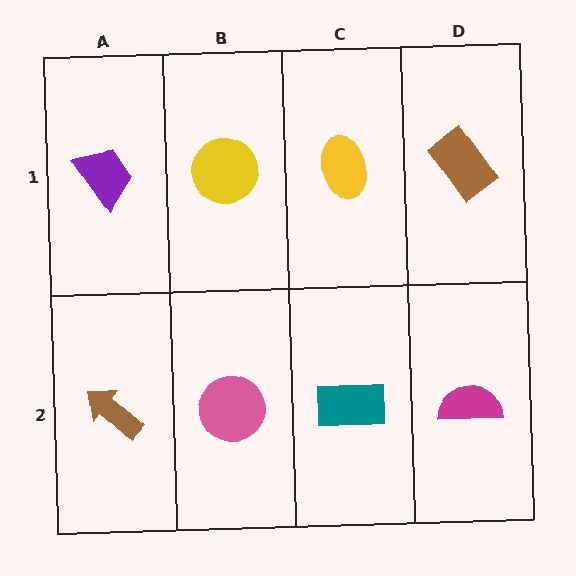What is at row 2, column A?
A brown arrow.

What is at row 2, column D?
A magenta semicircle.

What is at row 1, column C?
A yellow ellipse.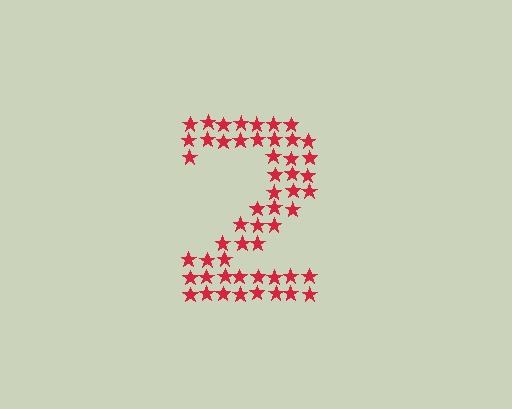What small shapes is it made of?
It is made of small stars.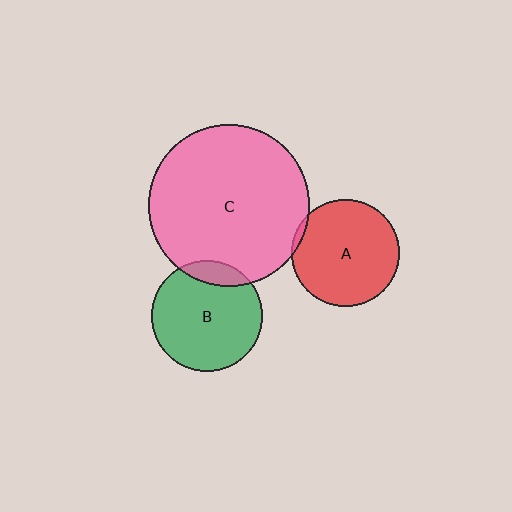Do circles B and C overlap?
Yes.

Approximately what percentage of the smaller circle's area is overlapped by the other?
Approximately 15%.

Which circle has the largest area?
Circle C (pink).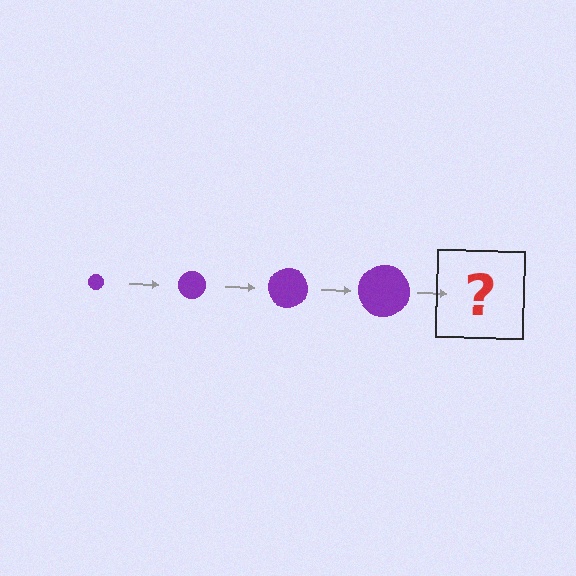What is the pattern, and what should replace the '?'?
The pattern is that the circle gets progressively larger each step. The '?' should be a purple circle, larger than the previous one.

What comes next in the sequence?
The next element should be a purple circle, larger than the previous one.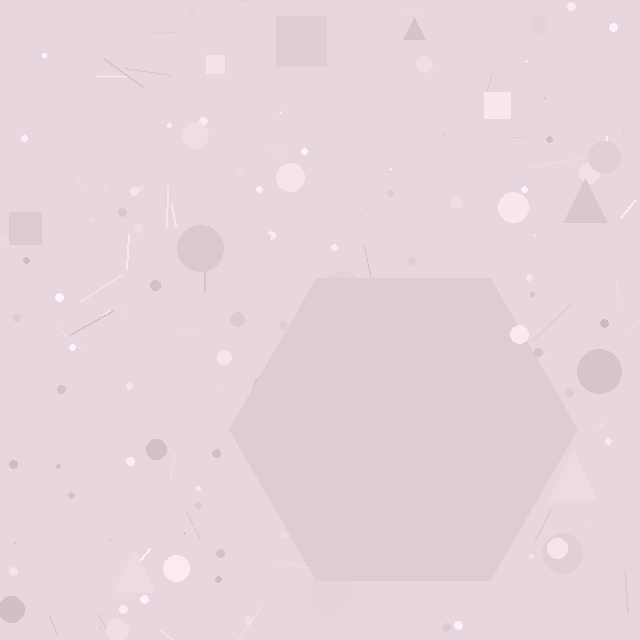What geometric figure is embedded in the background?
A hexagon is embedded in the background.